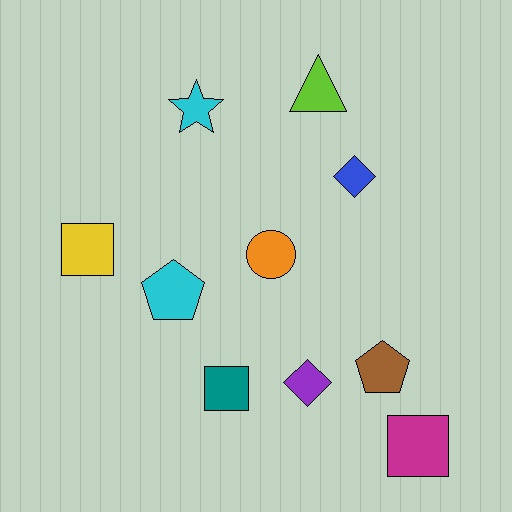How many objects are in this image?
There are 10 objects.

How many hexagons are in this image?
There are no hexagons.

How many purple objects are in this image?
There is 1 purple object.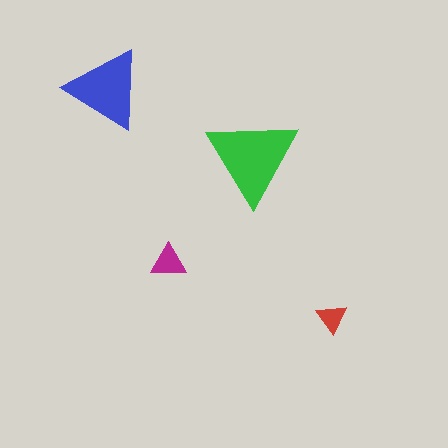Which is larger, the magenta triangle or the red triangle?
The magenta one.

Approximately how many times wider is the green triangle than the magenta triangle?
About 2.5 times wider.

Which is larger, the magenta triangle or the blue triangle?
The blue one.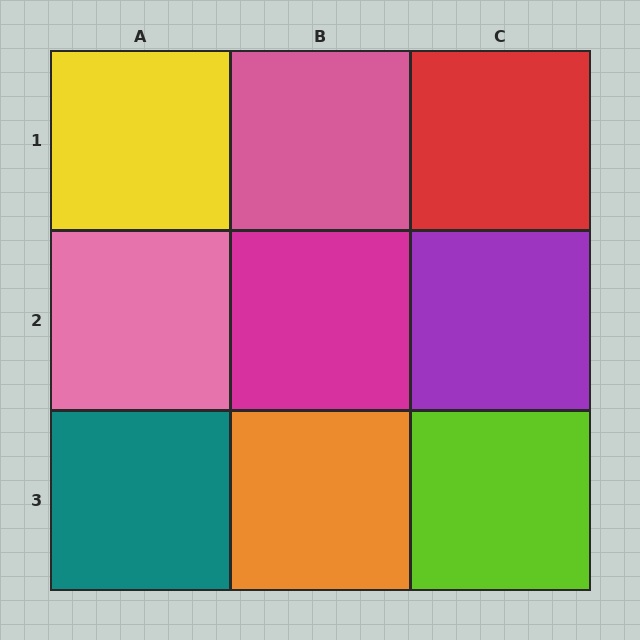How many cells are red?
1 cell is red.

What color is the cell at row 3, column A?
Teal.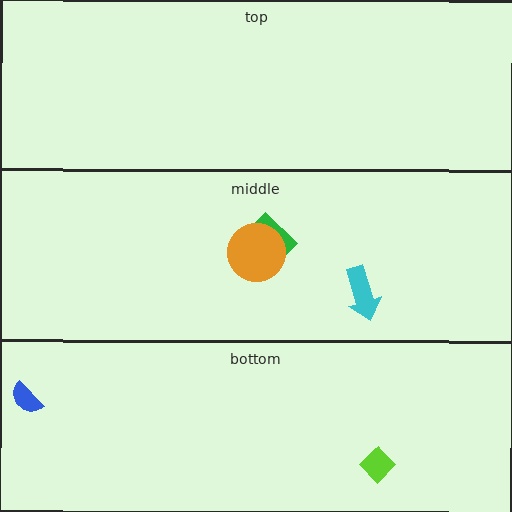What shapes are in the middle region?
The green rectangle, the cyan arrow, the orange circle.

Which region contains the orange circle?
The middle region.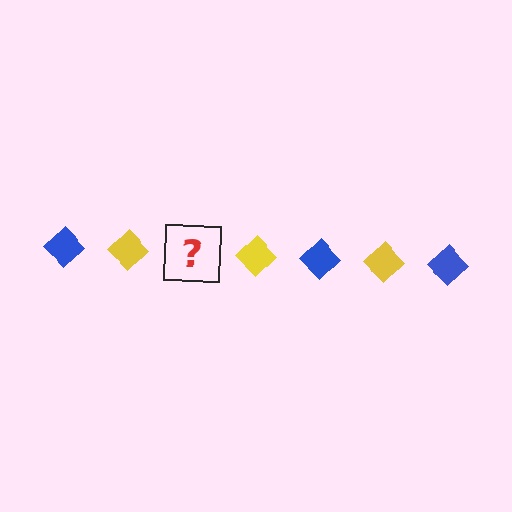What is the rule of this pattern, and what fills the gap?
The rule is that the pattern cycles through blue, yellow diamonds. The gap should be filled with a blue diamond.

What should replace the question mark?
The question mark should be replaced with a blue diamond.